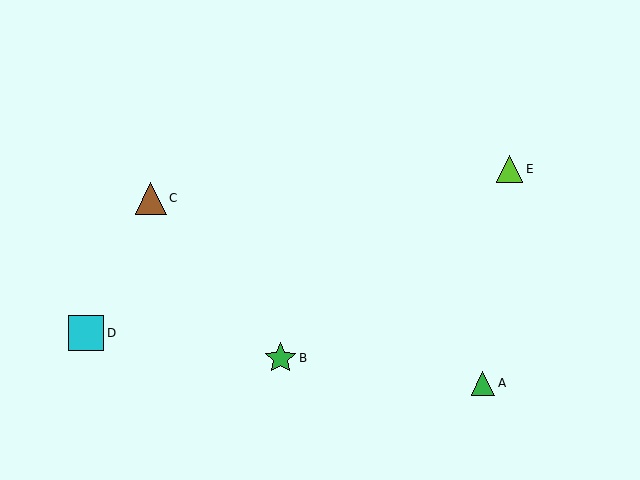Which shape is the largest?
The cyan square (labeled D) is the largest.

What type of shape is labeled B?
Shape B is a green star.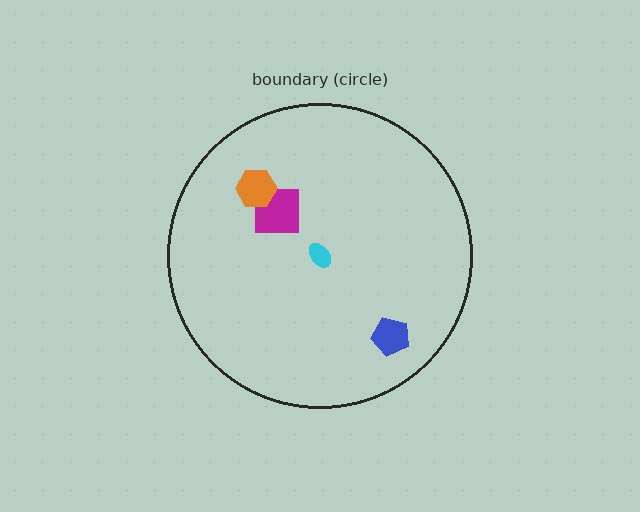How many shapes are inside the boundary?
4 inside, 0 outside.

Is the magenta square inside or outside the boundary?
Inside.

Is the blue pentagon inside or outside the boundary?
Inside.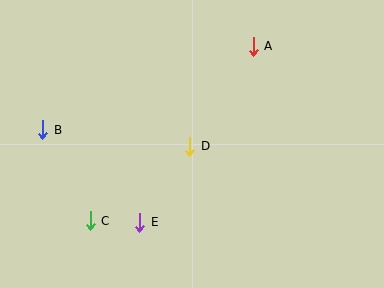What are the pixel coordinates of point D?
Point D is at (190, 146).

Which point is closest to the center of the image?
Point D at (190, 146) is closest to the center.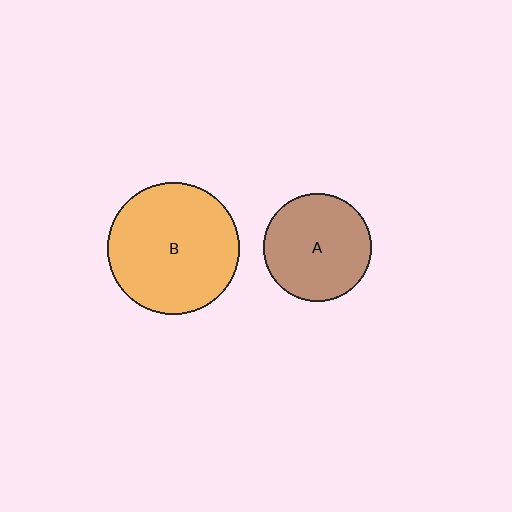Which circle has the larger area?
Circle B (orange).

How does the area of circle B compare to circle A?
Approximately 1.5 times.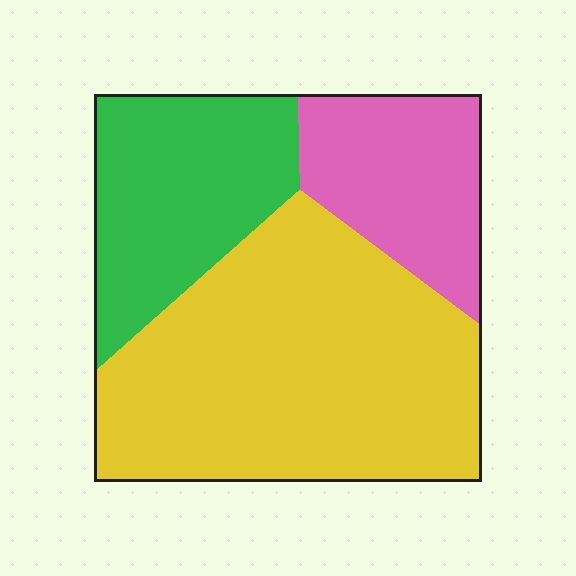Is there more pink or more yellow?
Yellow.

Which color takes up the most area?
Yellow, at roughly 55%.